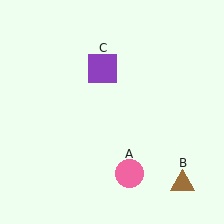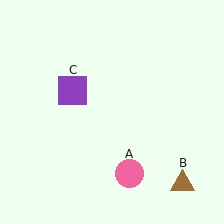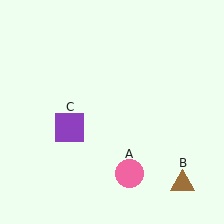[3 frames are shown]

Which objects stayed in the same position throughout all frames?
Pink circle (object A) and brown triangle (object B) remained stationary.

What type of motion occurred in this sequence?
The purple square (object C) rotated counterclockwise around the center of the scene.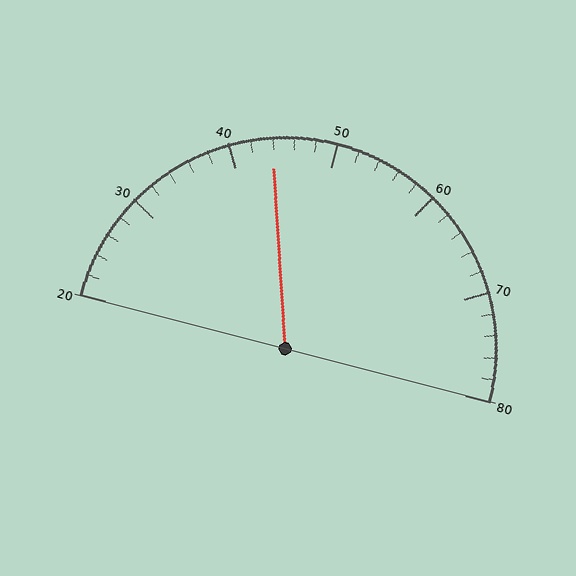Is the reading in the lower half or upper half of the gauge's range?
The reading is in the lower half of the range (20 to 80).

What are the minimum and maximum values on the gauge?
The gauge ranges from 20 to 80.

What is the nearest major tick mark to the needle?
The nearest major tick mark is 40.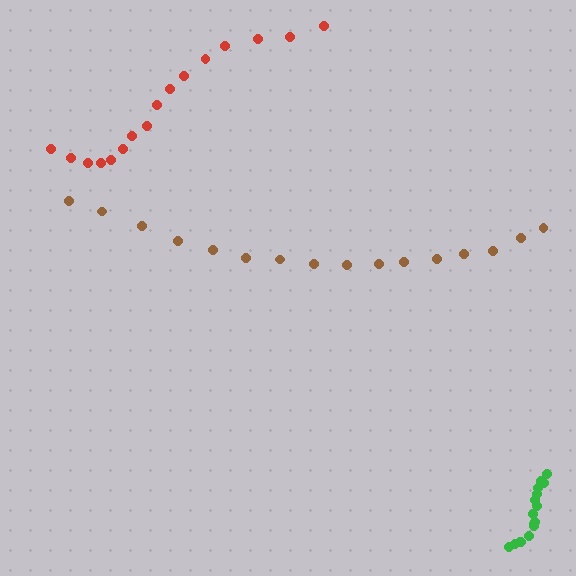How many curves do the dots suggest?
There are 3 distinct paths.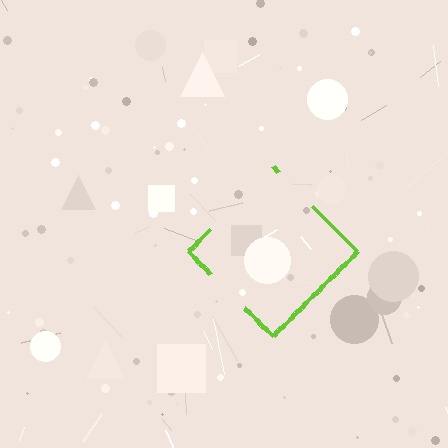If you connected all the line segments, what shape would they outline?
They would outline a diamond.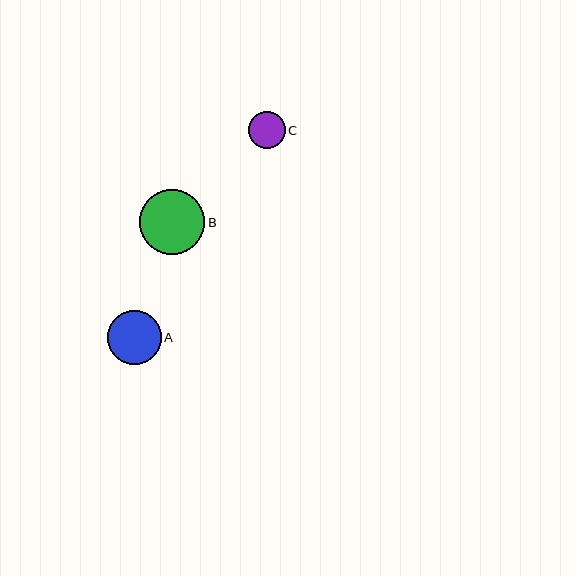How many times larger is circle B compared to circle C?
Circle B is approximately 1.8 times the size of circle C.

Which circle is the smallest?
Circle C is the smallest with a size of approximately 37 pixels.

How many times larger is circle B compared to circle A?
Circle B is approximately 1.2 times the size of circle A.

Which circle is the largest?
Circle B is the largest with a size of approximately 65 pixels.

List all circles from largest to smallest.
From largest to smallest: B, A, C.